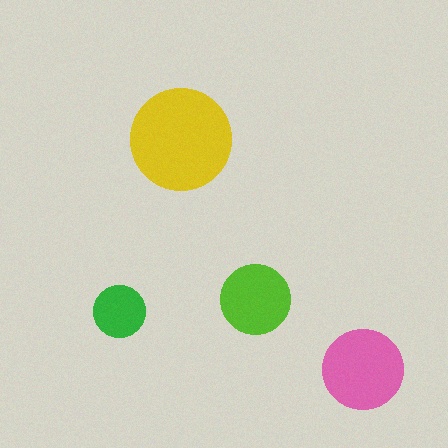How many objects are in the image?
There are 4 objects in the image.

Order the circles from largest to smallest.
the yellow one, the pink one, the lime one, the green one.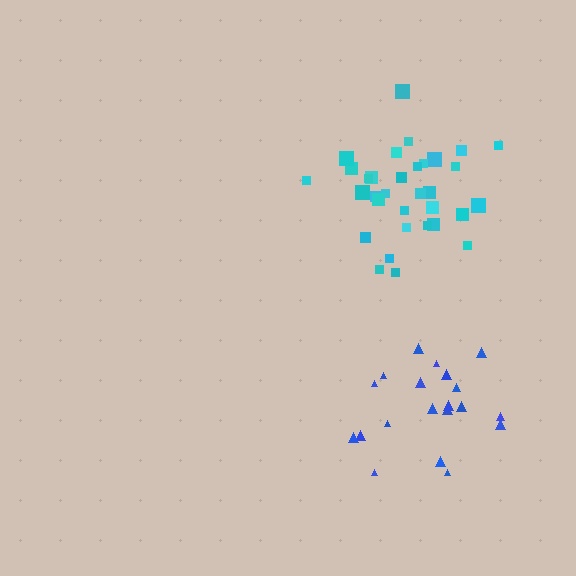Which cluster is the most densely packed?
Blue.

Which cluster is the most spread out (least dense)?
Cyan.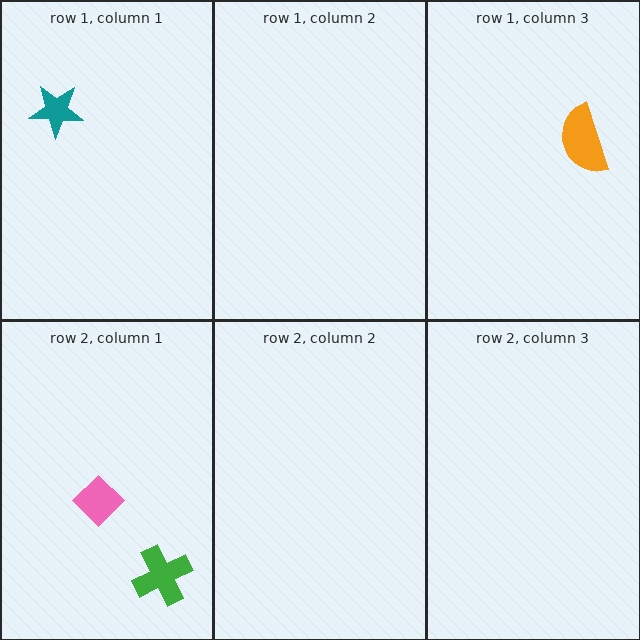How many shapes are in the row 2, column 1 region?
2.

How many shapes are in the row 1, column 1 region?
1.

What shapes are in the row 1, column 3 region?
The orange semicircle.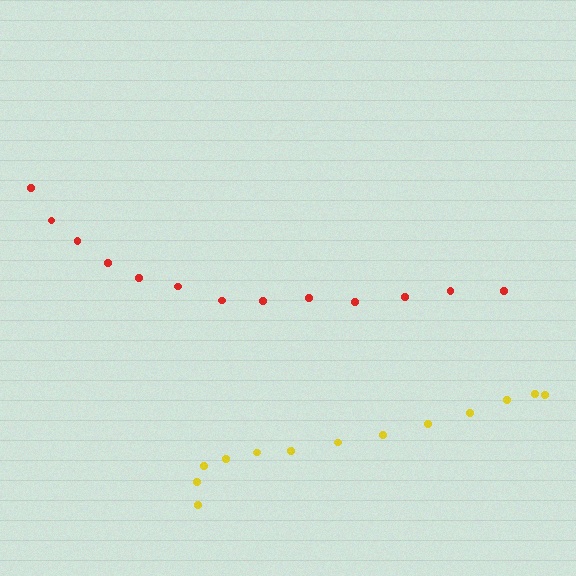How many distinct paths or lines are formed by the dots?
There are 2 distinct paths.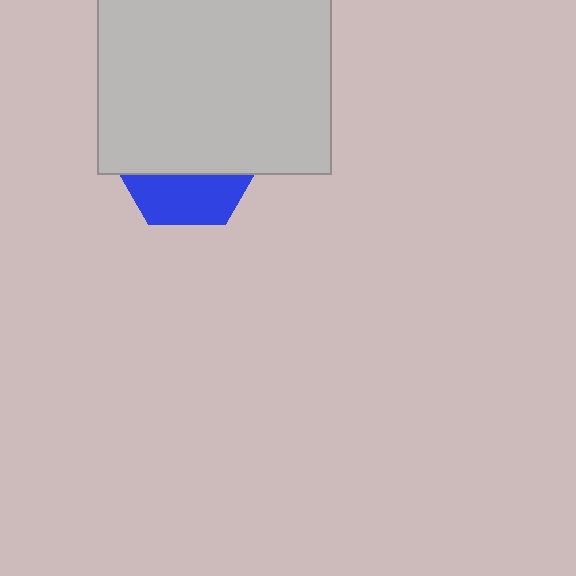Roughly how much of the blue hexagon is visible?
A small part of it is visible (roughly 34%).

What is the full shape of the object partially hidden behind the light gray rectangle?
The partially hidden object is a blue hexagon.